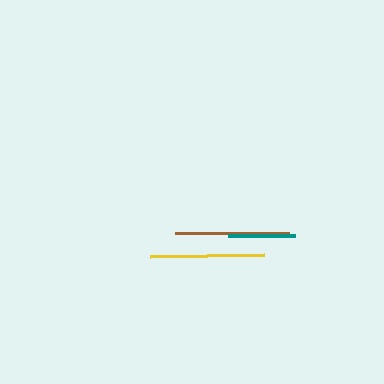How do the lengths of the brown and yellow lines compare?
The brown and yellow lines are approximately the same length.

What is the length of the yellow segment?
The yellow segment is approximately 114 pixels long.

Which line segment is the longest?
The brown line is the longest at approximately 114 pixels.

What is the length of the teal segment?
The teal segment is approximately 67 pixels long.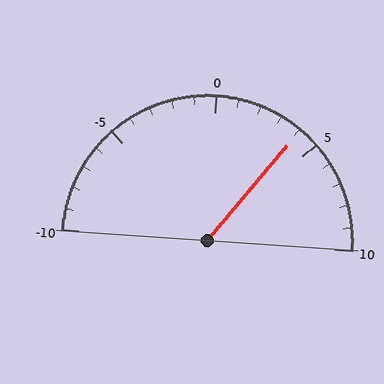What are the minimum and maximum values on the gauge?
The gauge ranges from -10 to 10.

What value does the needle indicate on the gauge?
The needle indicates approximately 4.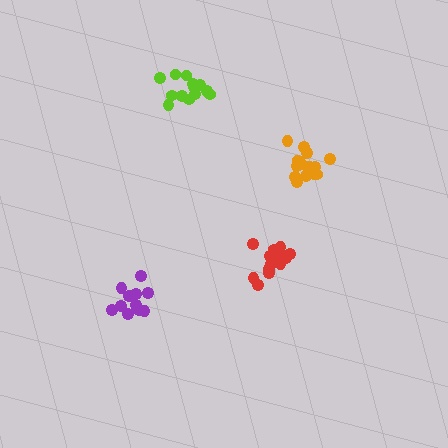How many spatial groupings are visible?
There are 4 spatial groupings.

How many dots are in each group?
Group 1: 15 dots, Group 2: 15 dots, Group 3: 13 dots, Group 4: 11 dots (54 total).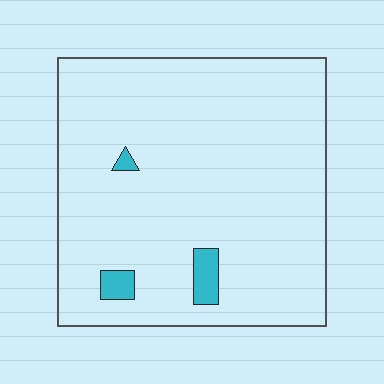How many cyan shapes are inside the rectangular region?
3.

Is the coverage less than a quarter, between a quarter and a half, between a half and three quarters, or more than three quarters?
Less than a quarter.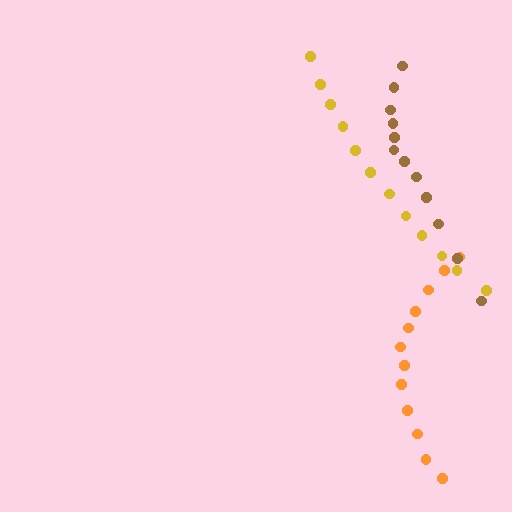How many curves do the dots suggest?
There are 3 distinct paths.